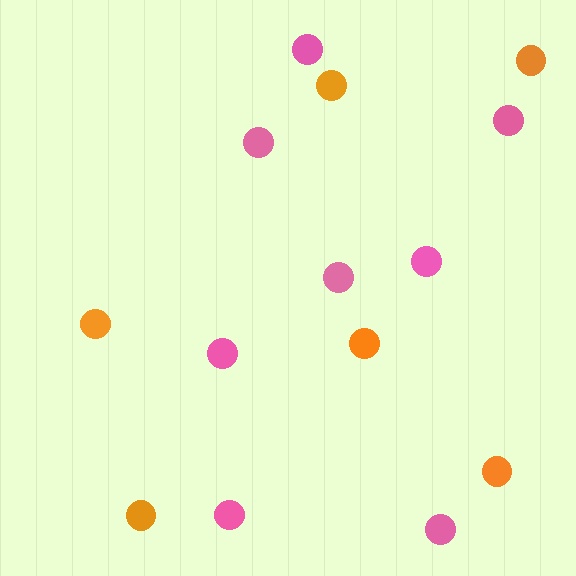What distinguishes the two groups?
There are 2 groups: one group of pink circles (8) and one group of orange circles (6).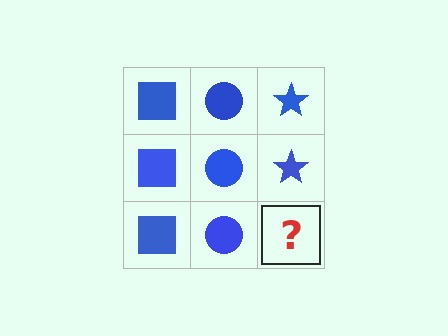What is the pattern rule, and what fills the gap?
The rule is that each column has a consistent shape. The gap should be filled with a blue star.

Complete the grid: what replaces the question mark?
The question mark should be replaced with a blue star.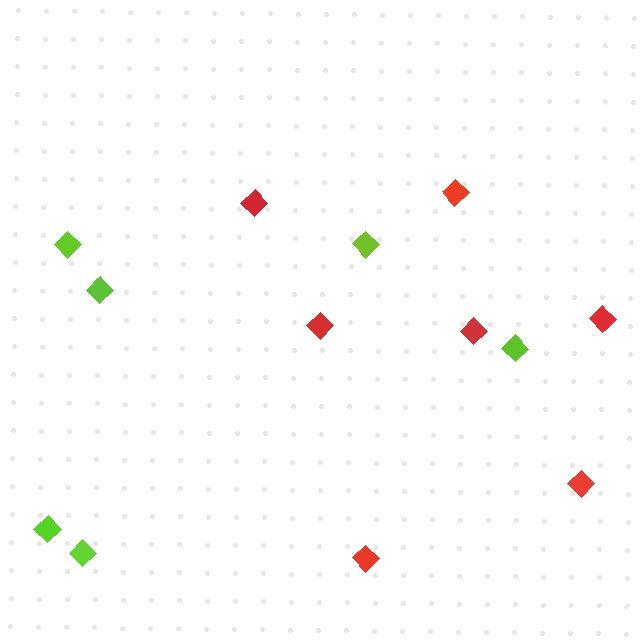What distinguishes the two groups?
There are 2 groups: one group of red diamonds (7) and one group of lime diamonds (6).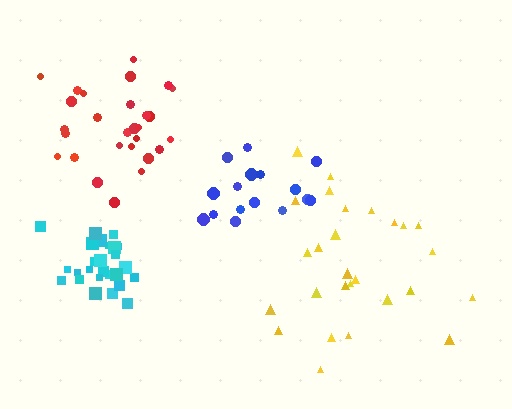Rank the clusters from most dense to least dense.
cyan, red, blue, yellow.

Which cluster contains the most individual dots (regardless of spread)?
Red (28).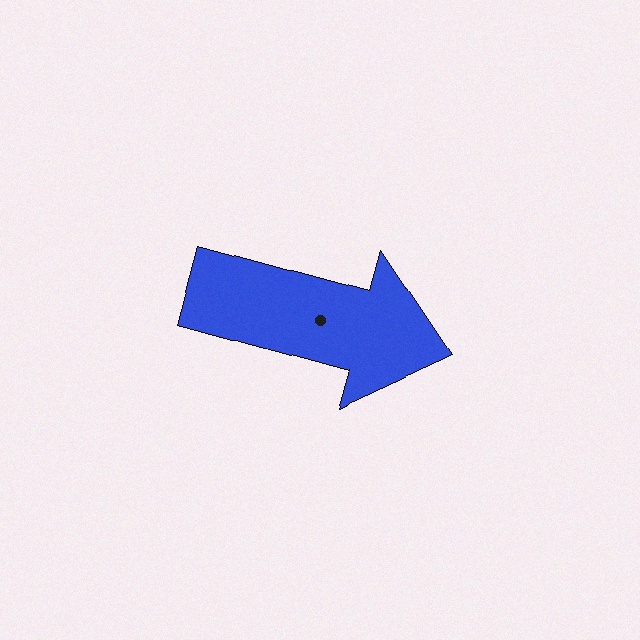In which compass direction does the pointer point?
East.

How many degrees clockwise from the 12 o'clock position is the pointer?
Approximately 105 degrees.